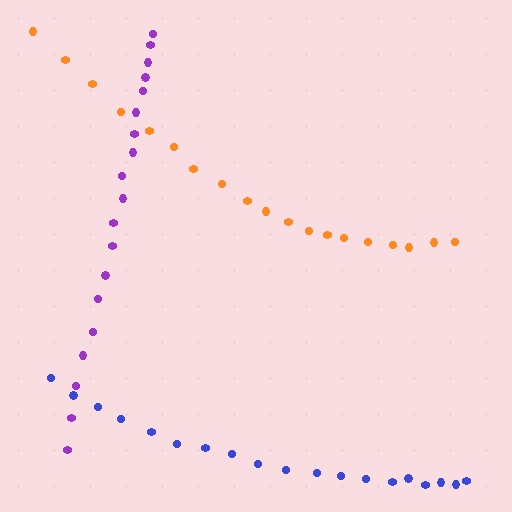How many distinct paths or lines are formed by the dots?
There are 3 distinct paths.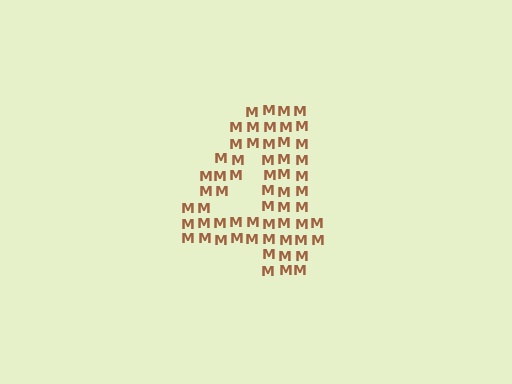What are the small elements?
The small elements are letter M's.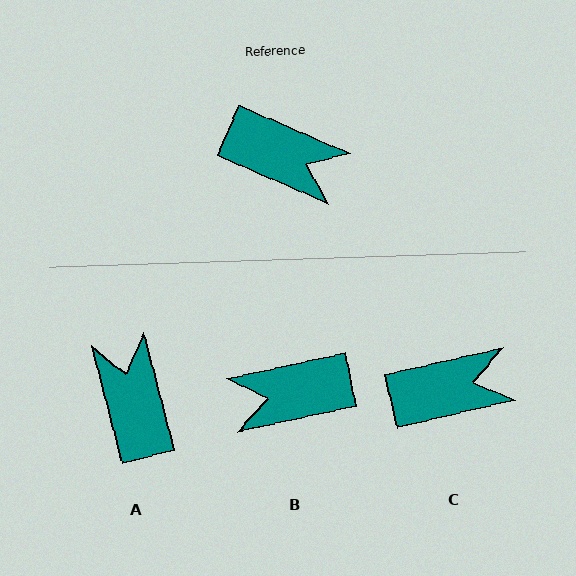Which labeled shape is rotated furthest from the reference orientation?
B, about 145 degrees away.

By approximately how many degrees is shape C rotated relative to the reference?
Approximately 36 degrees counter-clockwise.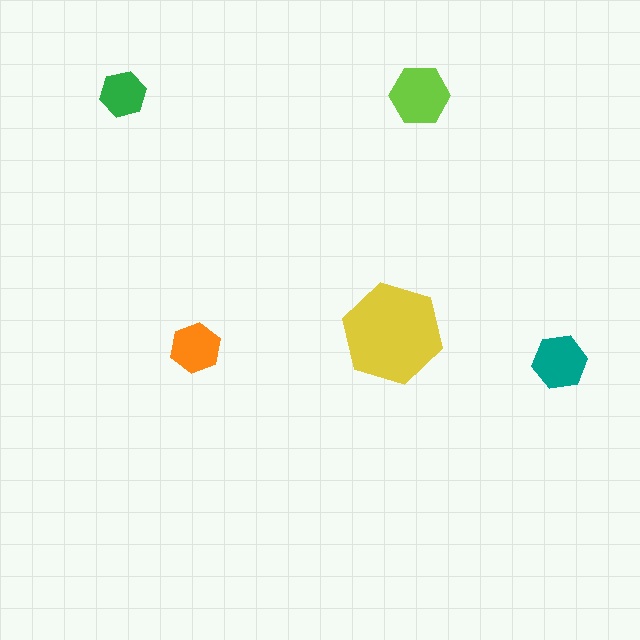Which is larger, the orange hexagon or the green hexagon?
The orange one.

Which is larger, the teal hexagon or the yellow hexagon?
The yellow one.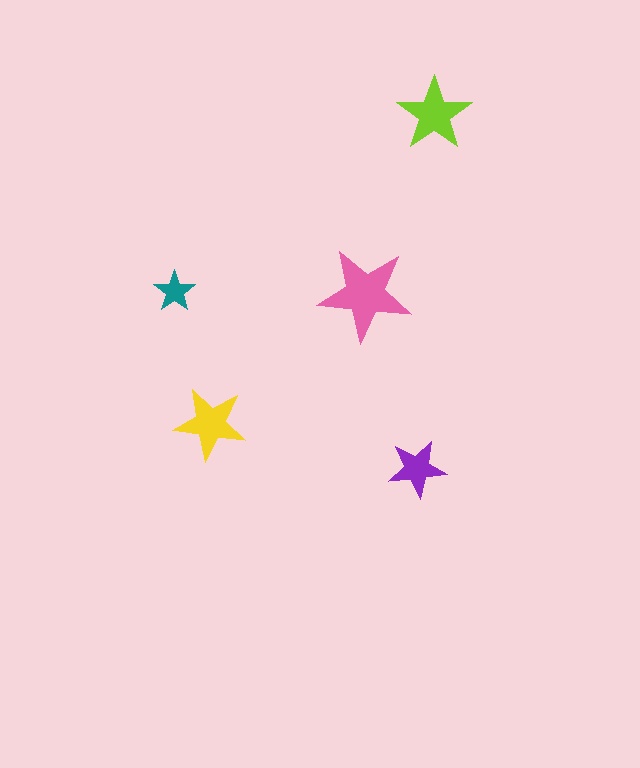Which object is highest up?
The lime star is topmost.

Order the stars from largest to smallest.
the pink one, the lime one, the yellow one, the purple one, the teal one.